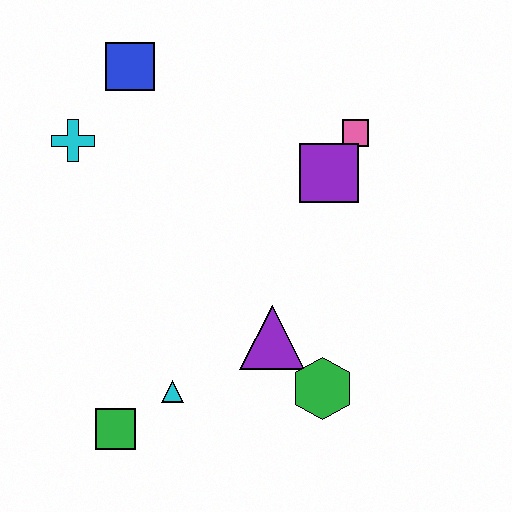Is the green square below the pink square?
Yes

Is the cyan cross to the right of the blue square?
No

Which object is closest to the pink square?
The purple square is closest to the pink square.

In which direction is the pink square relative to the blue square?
The pink square is to the right of the blue square.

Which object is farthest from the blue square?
The green hexagon is farthest from the blue square.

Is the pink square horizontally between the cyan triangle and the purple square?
No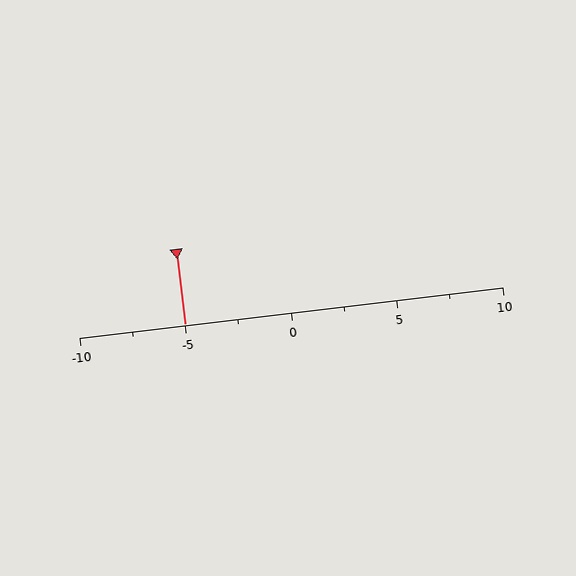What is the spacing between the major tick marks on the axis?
The major ticks are spaced 5 apart.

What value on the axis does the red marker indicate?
The marker indicates approximately -5.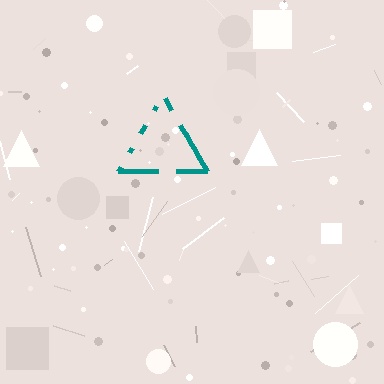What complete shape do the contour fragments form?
The contour fragments form a triangle.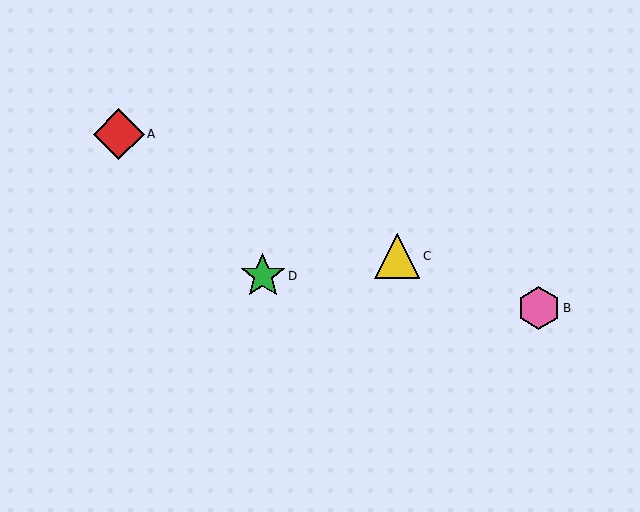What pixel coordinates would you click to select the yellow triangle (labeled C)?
Click at (397, 256) to select the yellow triangle C.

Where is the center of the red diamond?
The center of the red diamond is at (119, 134).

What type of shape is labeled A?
Shape A is a red diamond.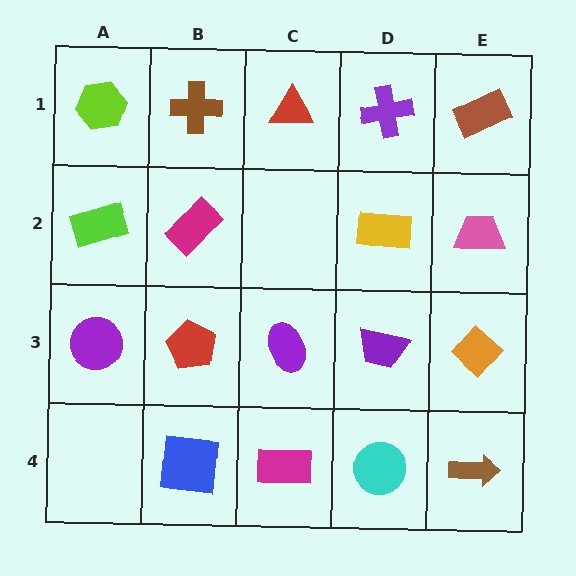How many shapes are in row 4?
4 shapes.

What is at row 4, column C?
A magenta rectangle.